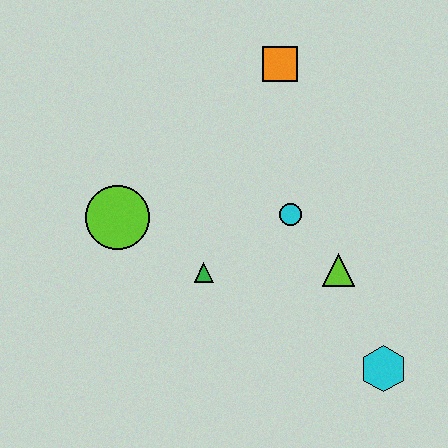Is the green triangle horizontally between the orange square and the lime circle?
Yes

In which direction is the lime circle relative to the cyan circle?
The lime circle is to the left of the cyan circle.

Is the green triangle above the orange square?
No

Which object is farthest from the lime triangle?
The lime circle is farthest from the lime triangle.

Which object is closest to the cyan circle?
The lime triangle is closest to the cyan circle.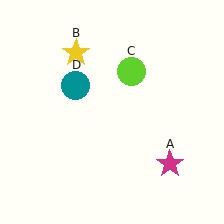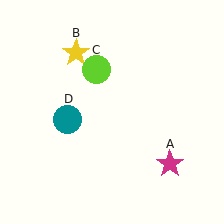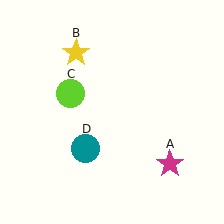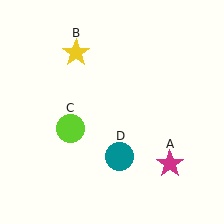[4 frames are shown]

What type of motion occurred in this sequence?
The lime circle (object C), teal circle (object D) rotated counterclockwise around the center of the scene.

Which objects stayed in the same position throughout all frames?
Magenta star (object A) and yellow star (object B) remained stationary.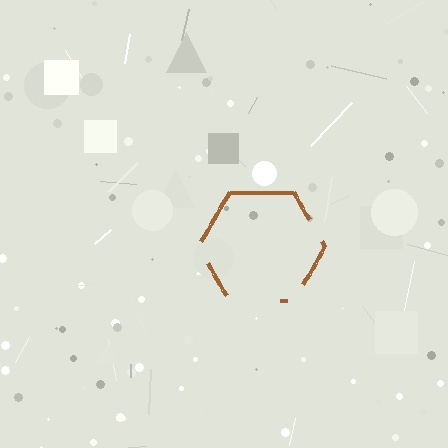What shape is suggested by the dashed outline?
The dashed outline suggests a hexagon.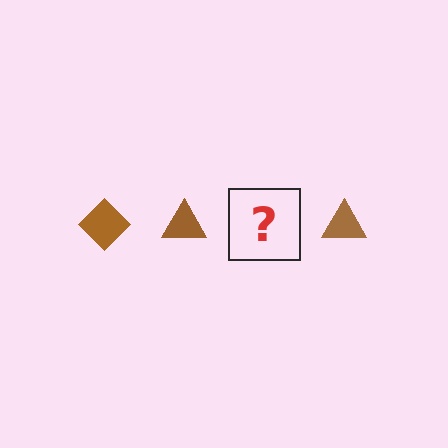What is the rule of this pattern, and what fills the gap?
The rule is that the pattern cycles through diamond, triangle shapes in brown. The gap should be filled with a brown diamond.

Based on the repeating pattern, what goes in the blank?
The blank should be a brown diamond.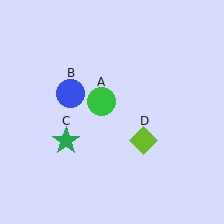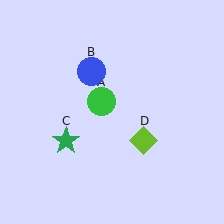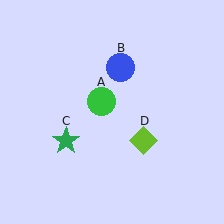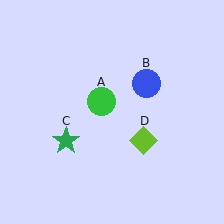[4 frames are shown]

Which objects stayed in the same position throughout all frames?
Green circle (object A) and green star (object C) and lime diamond (object D) remained stationary.